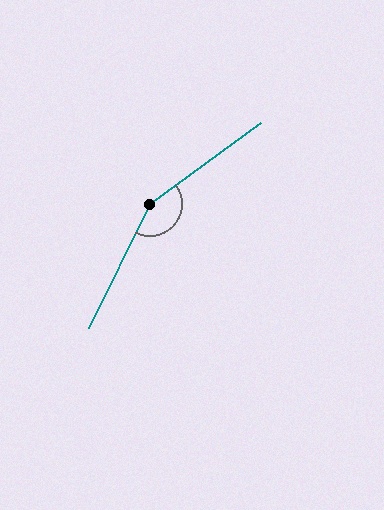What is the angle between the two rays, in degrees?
Approximately 152 degrees.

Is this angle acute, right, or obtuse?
It is obtuse.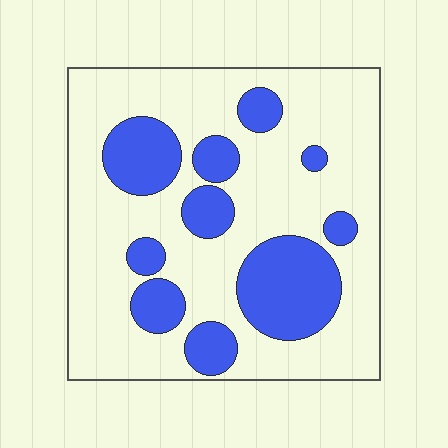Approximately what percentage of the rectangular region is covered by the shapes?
Approximately 25%.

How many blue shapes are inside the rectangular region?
10.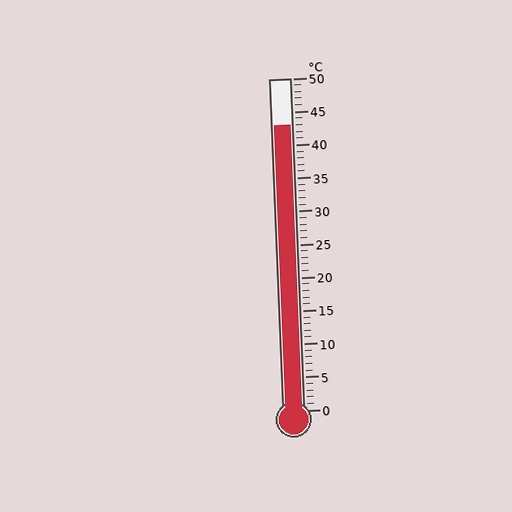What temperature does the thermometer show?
The thermometer shows approximately 43°C.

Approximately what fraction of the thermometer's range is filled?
The thermometer is filled to approximately 85% of its range.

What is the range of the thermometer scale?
The thermometer scale ranges from 0°C to 50°C.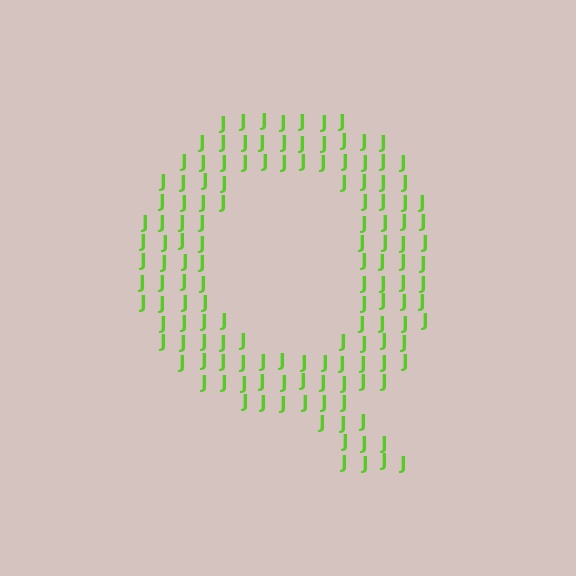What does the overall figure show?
The overall figure shows the letter Q.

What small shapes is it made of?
It is made of small letter J's.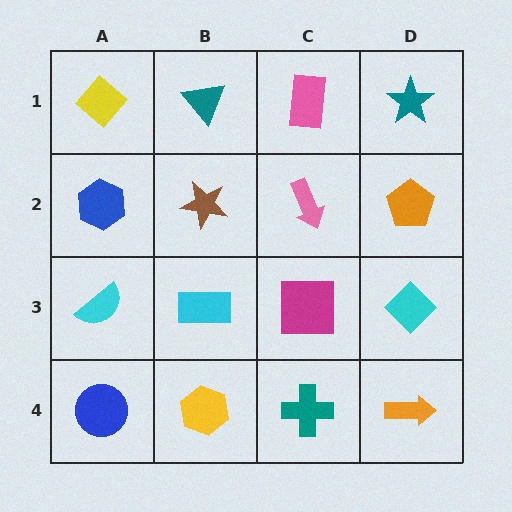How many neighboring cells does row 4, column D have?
2.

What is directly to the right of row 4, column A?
A yellow hexagon.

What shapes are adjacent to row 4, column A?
A cyan semicircle (row 3, column A), a yellow hexagon (row 4, column B).